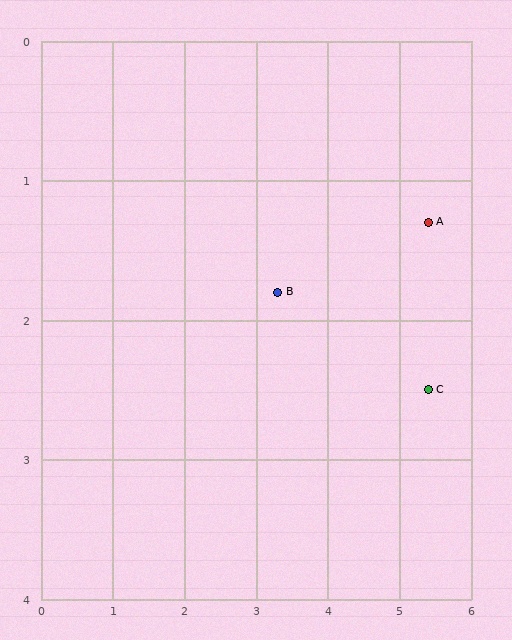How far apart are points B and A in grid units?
Points B and A are about 2.2 grid units apart.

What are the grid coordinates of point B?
Point B is at approximately (3.3, 1.8).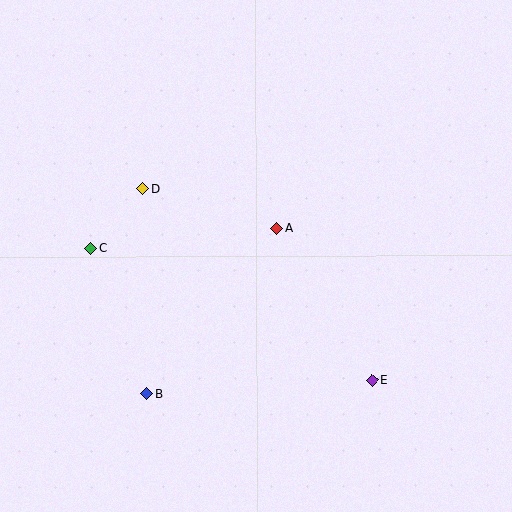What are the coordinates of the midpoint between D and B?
The midpoint between D and B is at (145, 292).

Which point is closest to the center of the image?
Point A at (276, 228) is closest to the center.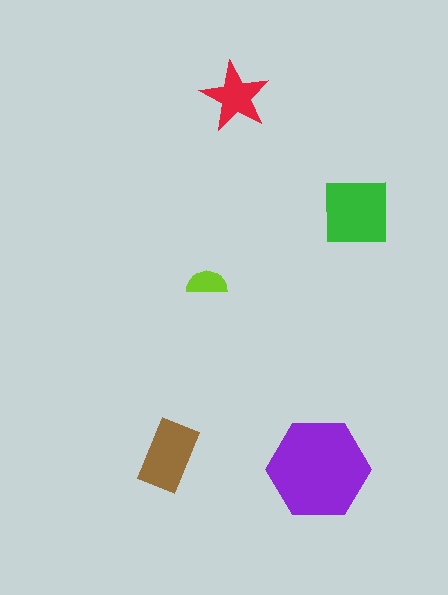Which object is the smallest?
The lime semicircle.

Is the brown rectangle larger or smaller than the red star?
Larger.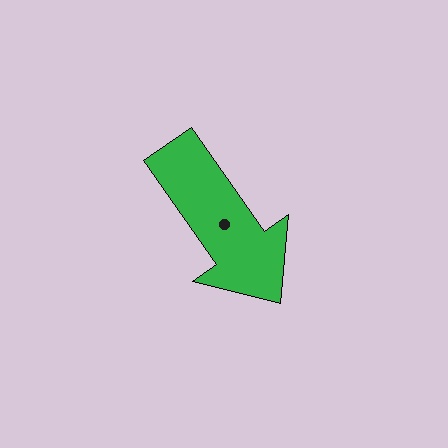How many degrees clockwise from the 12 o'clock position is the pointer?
Approximately 145 degrees.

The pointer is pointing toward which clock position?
Roughly 5 o'clock.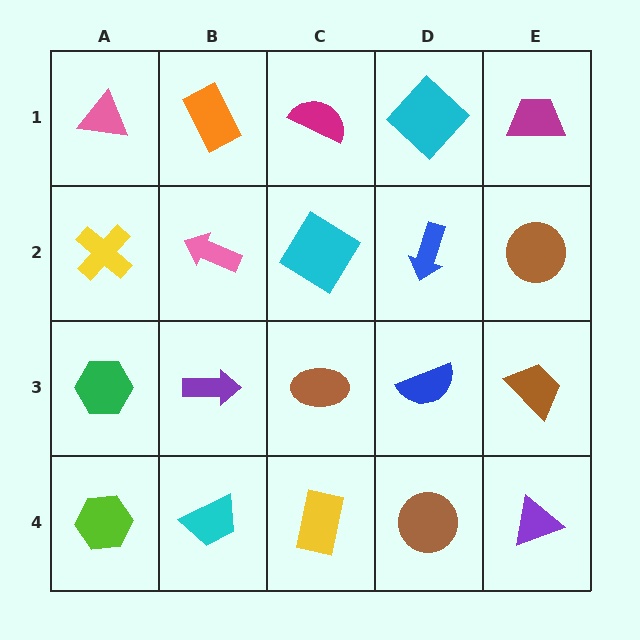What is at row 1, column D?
A cyan diamond.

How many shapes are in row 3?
5 shapes.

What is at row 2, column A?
A yellow cross.